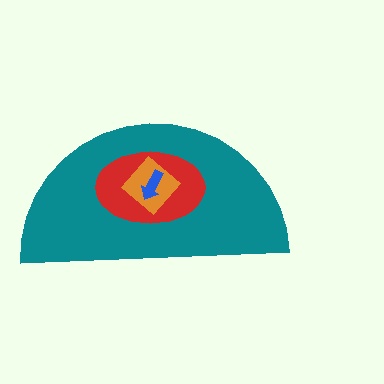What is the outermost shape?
The teal semicircle.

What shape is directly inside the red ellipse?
The orange diamond.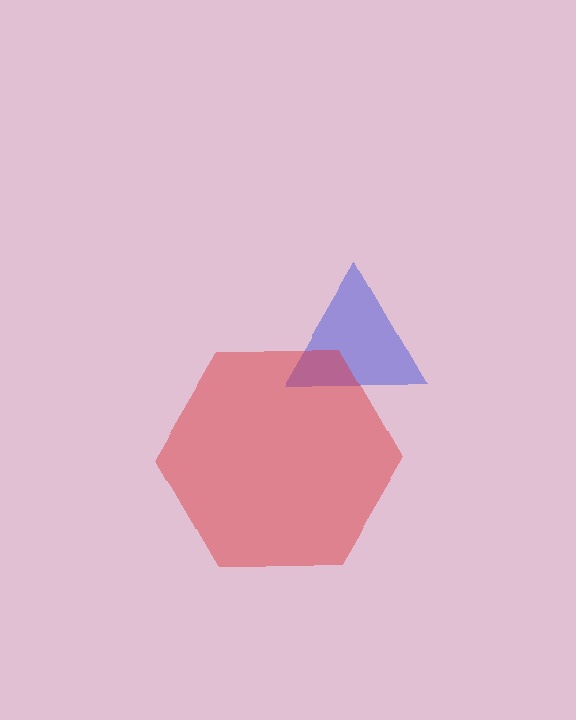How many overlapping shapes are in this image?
There are 2 overlapping shapes in the image.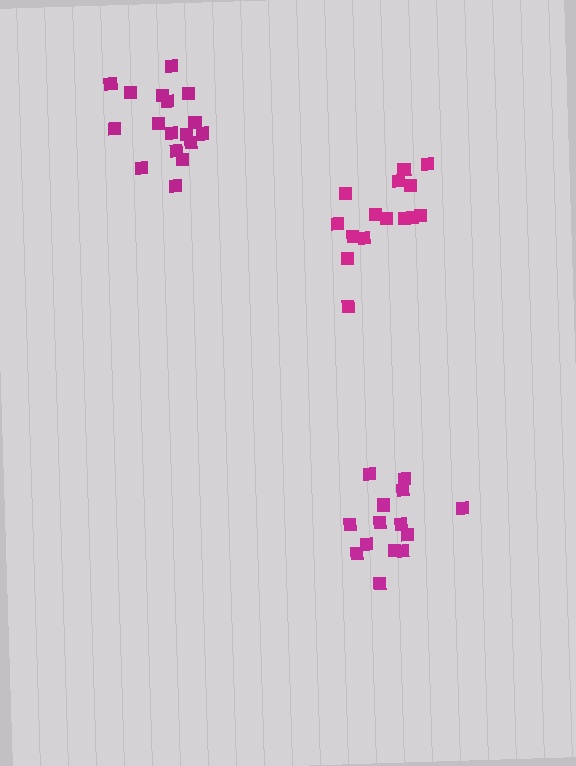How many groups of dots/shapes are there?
There are 3 groups.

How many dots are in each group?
Group 1: 15 dots, Group 2: 14 dots, Group 3: 17 dots (46 total).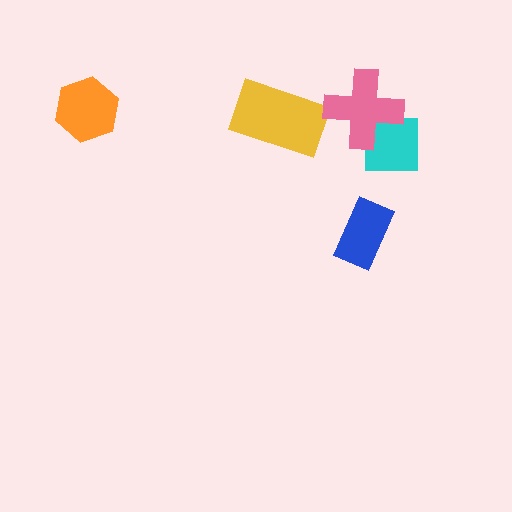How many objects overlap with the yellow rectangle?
0 objects overlap with the yellow rectangle.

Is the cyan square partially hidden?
Yes, it is partially covered by another shape.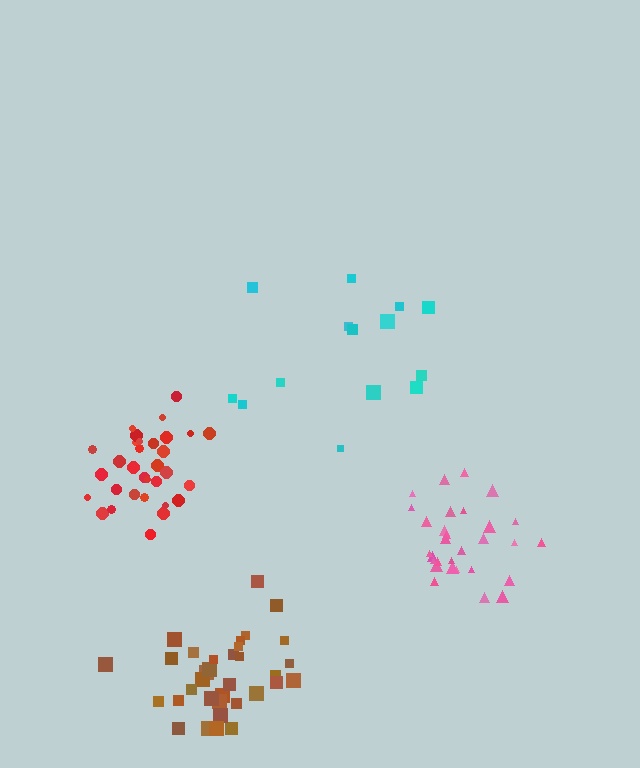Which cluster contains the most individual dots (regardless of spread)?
Brown (34).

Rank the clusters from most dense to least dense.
red, pink, brown, cyan.